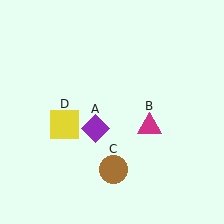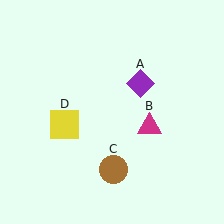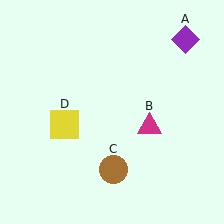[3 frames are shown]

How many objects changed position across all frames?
1 object changed position: purple diamond (object A).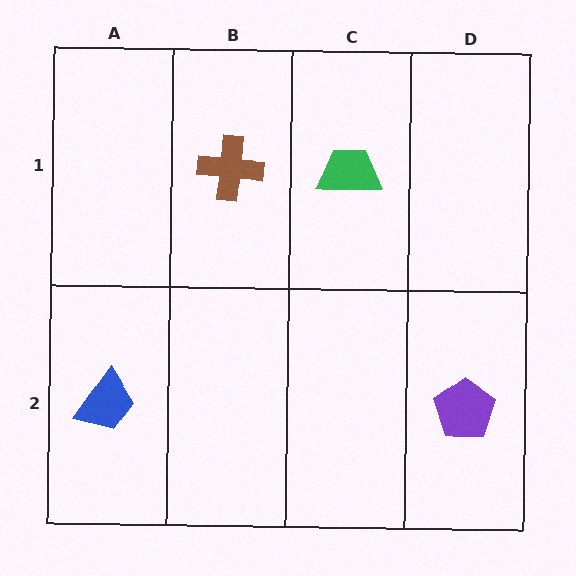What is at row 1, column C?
A green trapezoid.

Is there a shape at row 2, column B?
No, that cell is empty.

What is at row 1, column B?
A brown cross.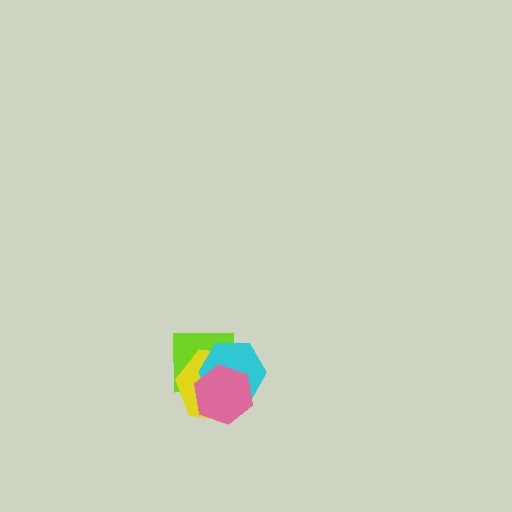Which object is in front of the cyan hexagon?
The pink hexagon is in front of the cyan hexagon.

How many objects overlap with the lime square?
3 objects overlap with the lime square.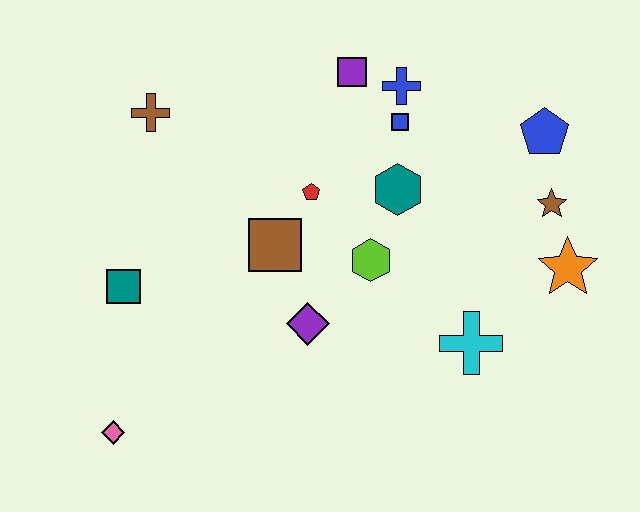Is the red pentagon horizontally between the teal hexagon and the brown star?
No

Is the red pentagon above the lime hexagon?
Yes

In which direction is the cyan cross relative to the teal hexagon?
The cyan cross is below the teal hexagon.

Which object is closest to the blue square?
The blue cross is closest to the blue square.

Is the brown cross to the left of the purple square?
Yes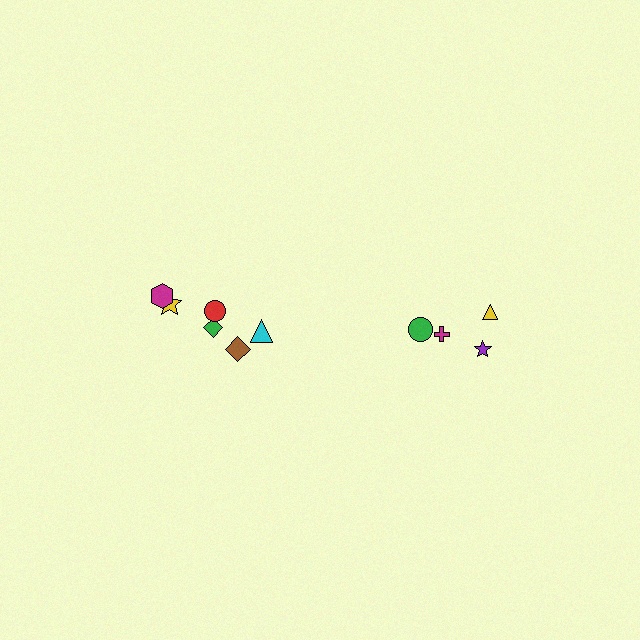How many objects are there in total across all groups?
There are 10 objects.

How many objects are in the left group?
There are 6 objects.